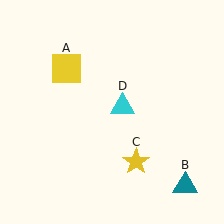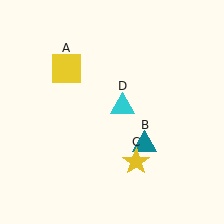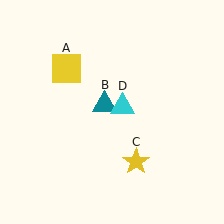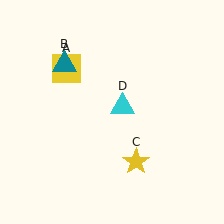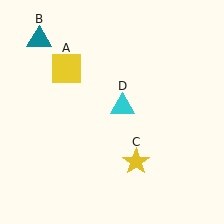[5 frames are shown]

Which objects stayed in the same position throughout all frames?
Yellow square (object A) and yellow star (object C) and cyan triangle (object D) remained stationary.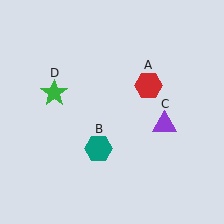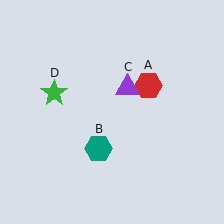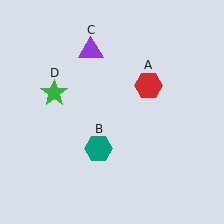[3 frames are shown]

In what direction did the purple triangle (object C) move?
The purple triangle (object C) moved up and to the left.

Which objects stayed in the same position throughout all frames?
Red hexagon (object A) and teal hexagon (object B) and green star (object D) remained stationary.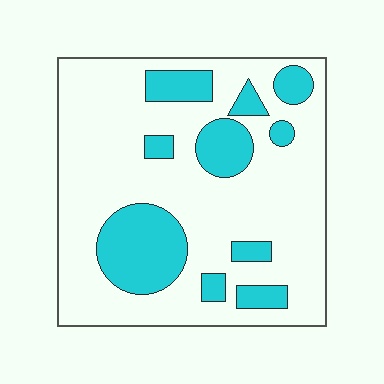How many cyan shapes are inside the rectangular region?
10.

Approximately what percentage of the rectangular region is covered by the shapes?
Approximately 25%.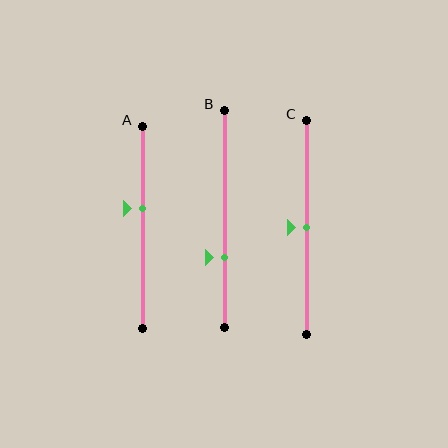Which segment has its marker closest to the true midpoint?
Segment C has its marker closest to the true midpoint.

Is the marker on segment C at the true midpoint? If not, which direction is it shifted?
Yes, the marker on segment C is at the true midpoint.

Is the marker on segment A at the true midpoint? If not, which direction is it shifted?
No, the marker on segment A is shifted upward by about 10% of the segment length.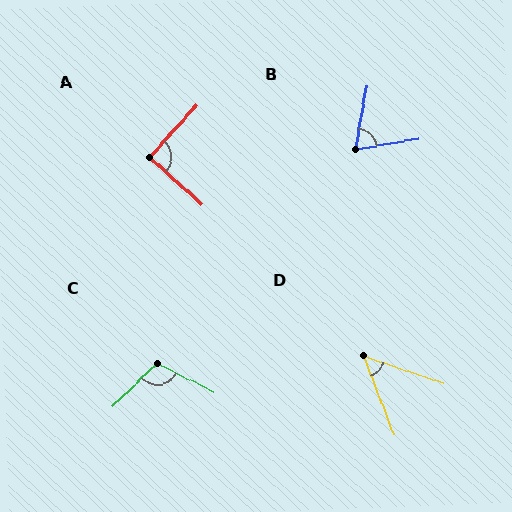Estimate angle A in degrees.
Approximately 90 degrees.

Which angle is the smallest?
D, at approximately 50 degrees.